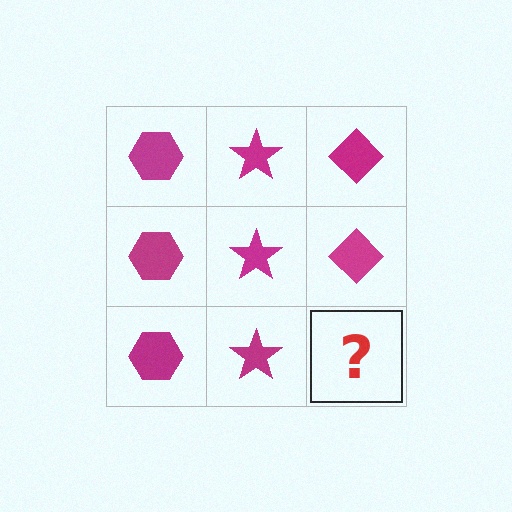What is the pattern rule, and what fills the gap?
The rule is that each column has a consistent shape. The gap should be filled with a magenta diamond.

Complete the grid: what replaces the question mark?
The question mark should be replaced with a magenta diamond.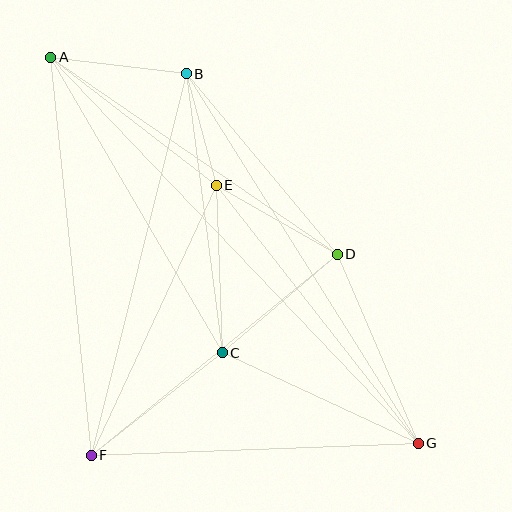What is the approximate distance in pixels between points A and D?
The distance between A and D is approximately 347 pixels.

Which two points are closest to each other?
Points B and E are closest to each other.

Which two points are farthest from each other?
Points A and G are farthest from each other.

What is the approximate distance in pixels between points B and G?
The distance between B and G is approximately 436 pixels.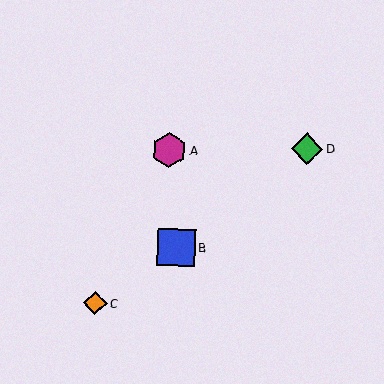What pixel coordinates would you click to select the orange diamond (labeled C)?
Click at (95, 303) to select the orange diamond C.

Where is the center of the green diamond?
The center of the green diamond is at (307, 149).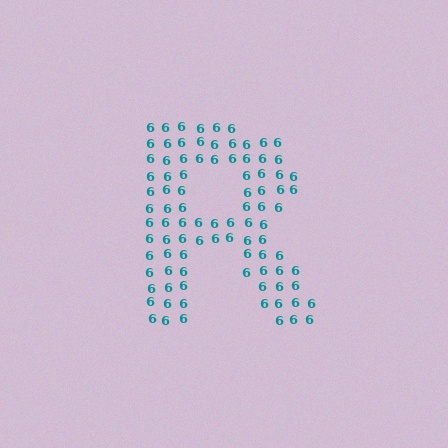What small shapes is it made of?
It is made of small digit 6's.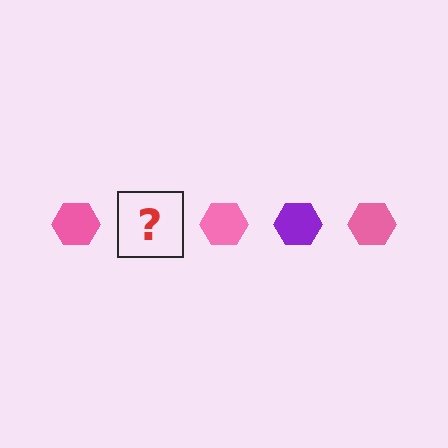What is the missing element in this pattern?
The missing element is a purple hexagon.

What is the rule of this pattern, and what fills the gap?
The rule is that the pattern cycles through pink, purple hexagons. The gap should be filled with a purple hexagon.